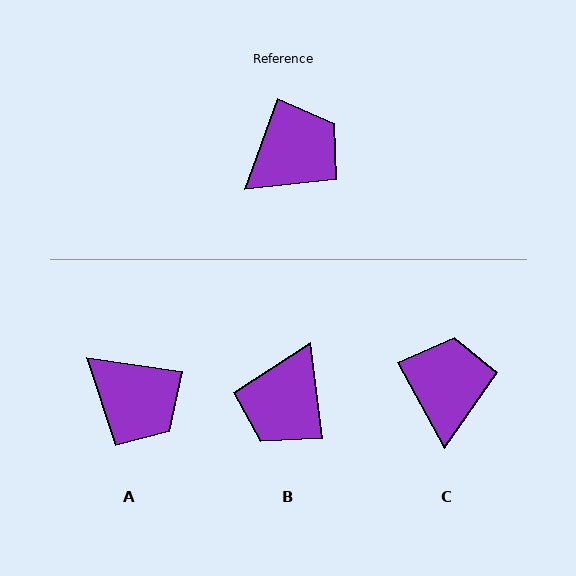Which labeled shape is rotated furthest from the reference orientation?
B, about 153 degrees away.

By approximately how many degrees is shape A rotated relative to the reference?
Approximately 78 degrees clockwise.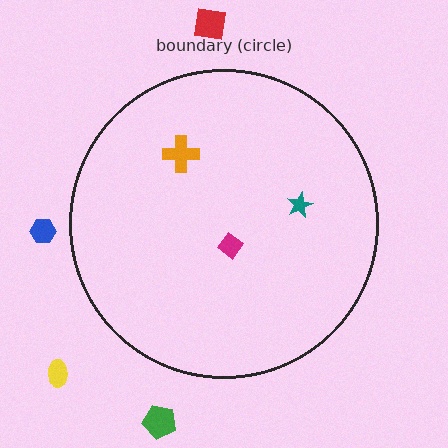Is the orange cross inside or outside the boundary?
Inside.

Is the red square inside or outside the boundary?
Outside.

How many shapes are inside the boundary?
3 inside, 4 outside.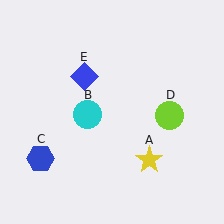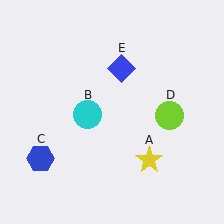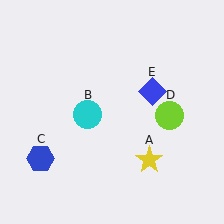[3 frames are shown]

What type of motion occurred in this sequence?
The blue diamond (object E) rotated clockwise around the center of the scene.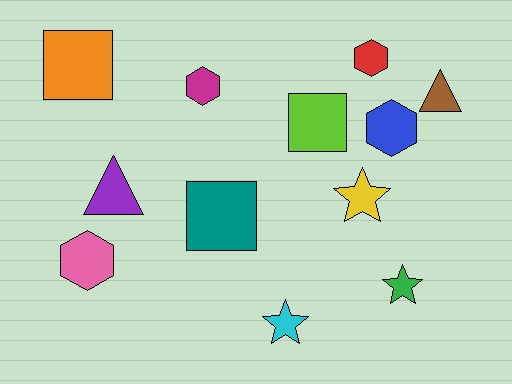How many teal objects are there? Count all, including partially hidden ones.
There is 1 teal object.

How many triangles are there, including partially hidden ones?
There are 2 triangles.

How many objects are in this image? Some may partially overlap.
There are 12 objects.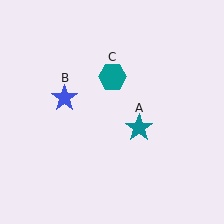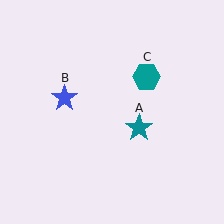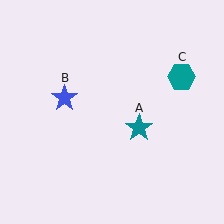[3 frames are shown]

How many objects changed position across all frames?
1 object changed position: teal hexagon (object C).